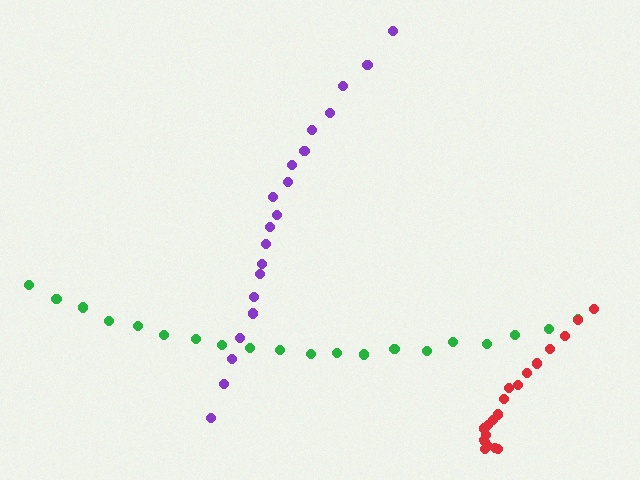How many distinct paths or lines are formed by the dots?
There are 3 distinct paths.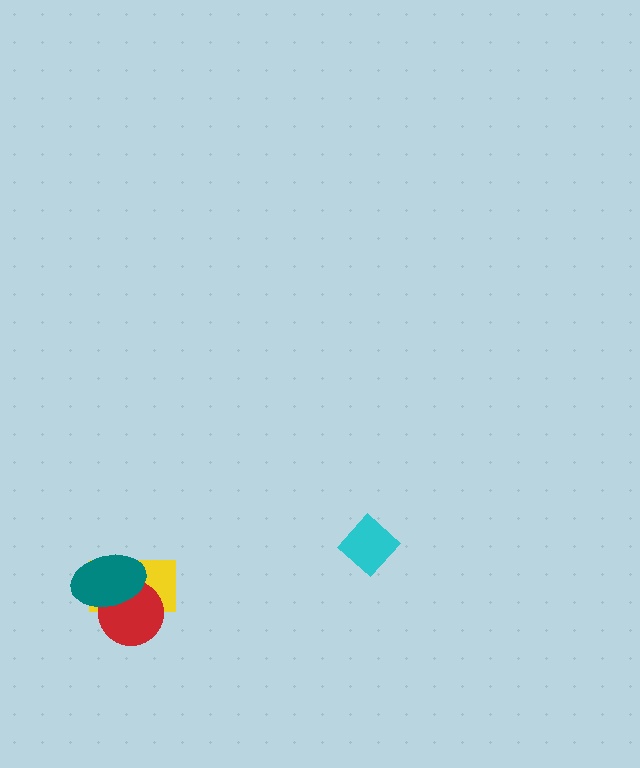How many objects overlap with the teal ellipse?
2 objects overlap with the teal ellipse.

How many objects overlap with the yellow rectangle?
2 objects overlap with the yellow rectangle.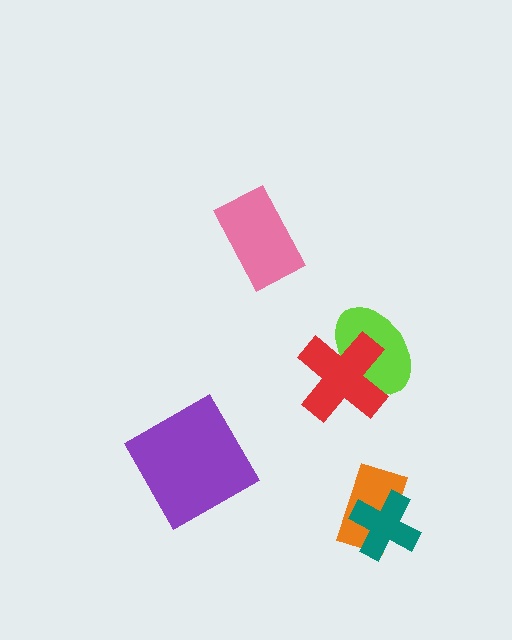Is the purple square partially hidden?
No, no other shape covers it.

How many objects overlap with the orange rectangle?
1 object overlaps with the orange rectangle.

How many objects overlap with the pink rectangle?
0 objects overlap with the pink rectangle.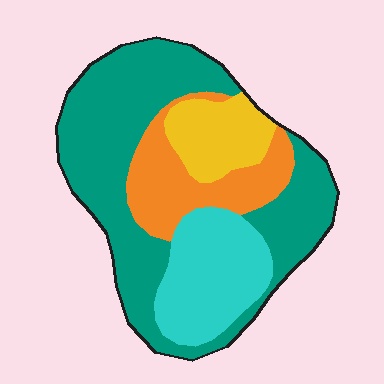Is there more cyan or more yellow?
Cyan.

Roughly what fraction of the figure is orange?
Orange takes up less than a quarter of the figure.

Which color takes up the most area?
Teal, at roughly 50%.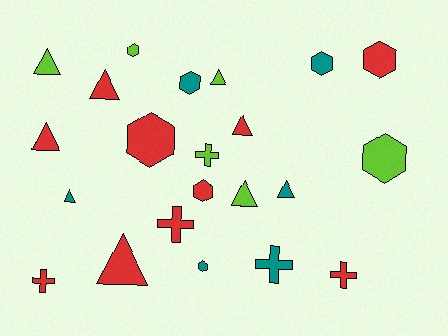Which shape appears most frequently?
Triangle, with 9 objects.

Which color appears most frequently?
Red, with 10 objects.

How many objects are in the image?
There are 22 objects.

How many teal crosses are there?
There is 1 teal cross.